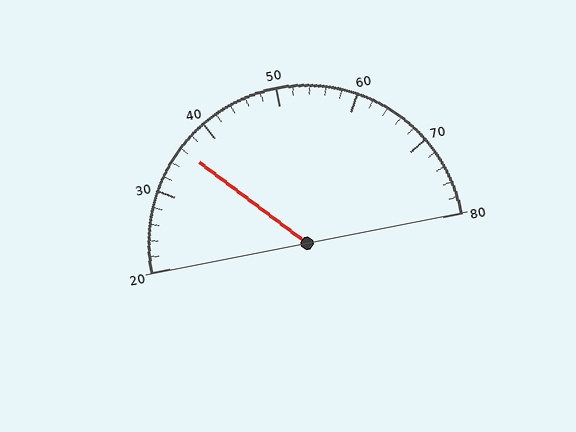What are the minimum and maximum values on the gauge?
The gauge ranges from 20 to 80.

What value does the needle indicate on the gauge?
The needle indicates approximately 36.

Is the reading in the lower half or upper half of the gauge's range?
The reading is in the lower half of the range (20 to 80).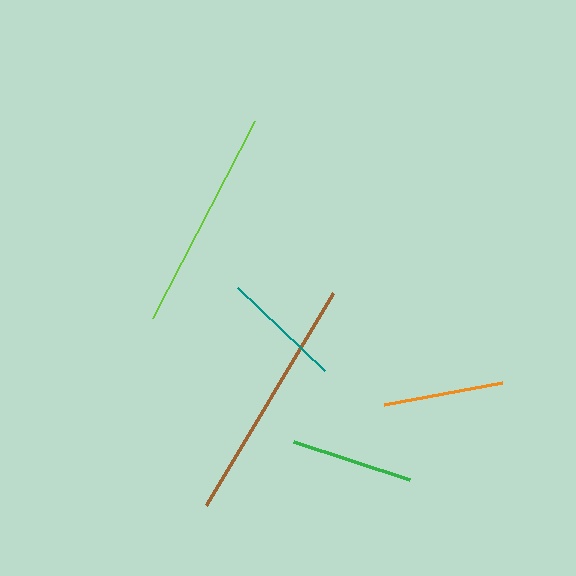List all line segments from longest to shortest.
From longest to shortest: brown, lime, green, teal, orange.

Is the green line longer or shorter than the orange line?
The green line is longer than the orange line.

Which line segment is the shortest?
The orange line is the shortest at approximately 120 pixels.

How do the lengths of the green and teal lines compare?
The green and teal lines are approximately the same length.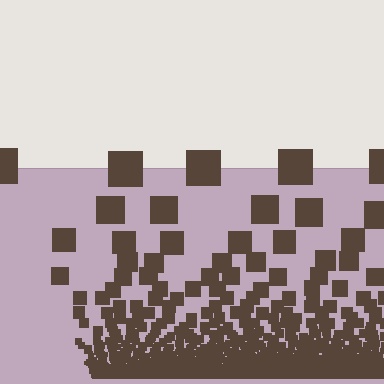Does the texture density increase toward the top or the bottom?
Density increases toward the bottom.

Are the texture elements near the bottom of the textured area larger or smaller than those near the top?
Smaller. The gradient is inverted — elements near the bottom are smaller and denser.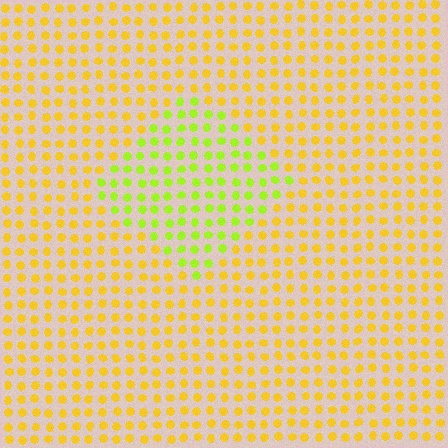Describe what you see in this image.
The image is filled with small yellow elements in a uniform arrangement. A diamond-shaped region is visible where the elements are tinted to a slightly different hue, forming a subtle color boundary.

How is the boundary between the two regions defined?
The boundary is defined purely by a slight shift in hue (about 38 degrees). Spacing, size, and orientation are identical on both sides.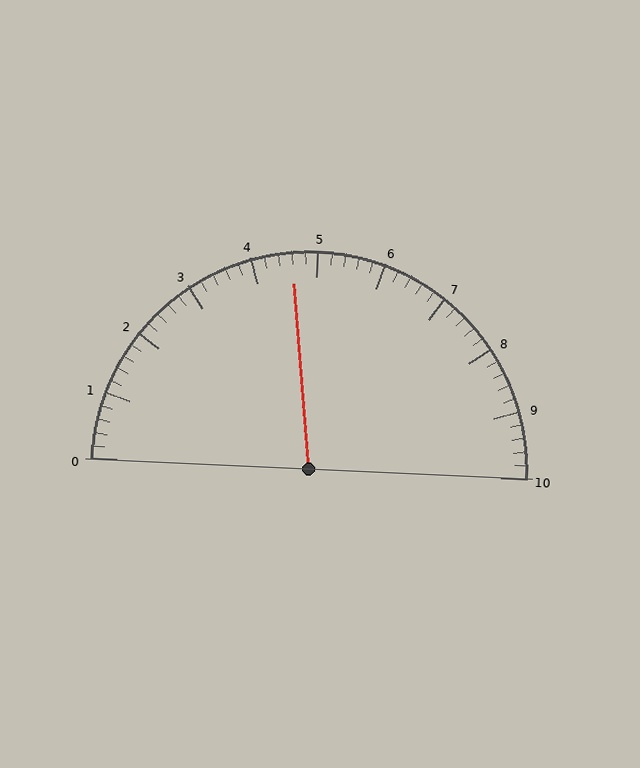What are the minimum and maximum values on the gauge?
The gauge ranges from 0 to 10.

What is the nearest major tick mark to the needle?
The nearest major tick mark is 5.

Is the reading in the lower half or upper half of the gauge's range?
The reading is in the lower half of the range (0 to 10).